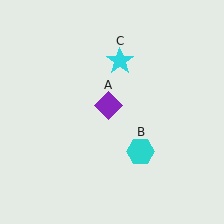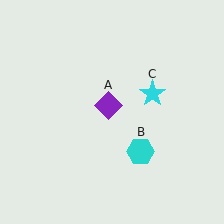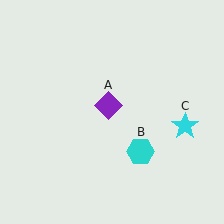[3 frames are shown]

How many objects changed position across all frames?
1 object changed position: cyan star (object C).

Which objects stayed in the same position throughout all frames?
Purple diamond (object A) and cyan hexagon (object B) remained stationary.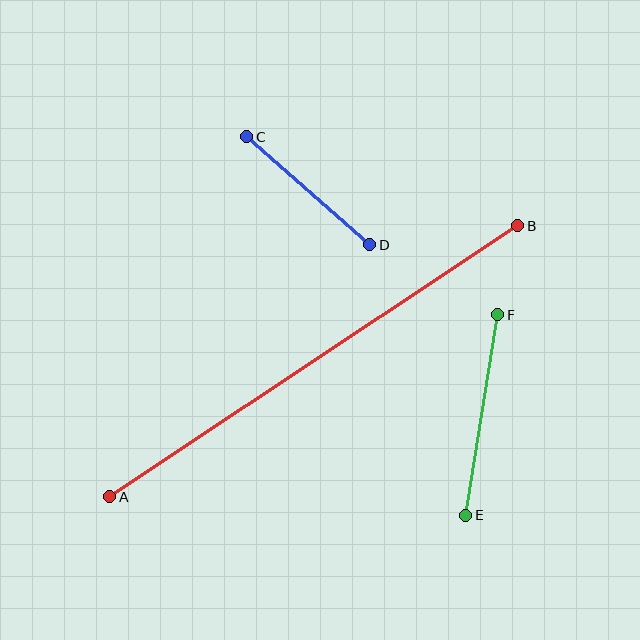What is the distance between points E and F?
The distance is approximately 203 pixels.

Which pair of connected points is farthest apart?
Points A and B are farthest apart.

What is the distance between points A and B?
The distance is approximately 490 pixels.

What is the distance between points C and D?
The distance is approximately 164 pixels.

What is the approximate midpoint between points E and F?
The midpoint is at approximately (482, 415) pixels.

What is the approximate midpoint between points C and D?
The midpoint is at approximately (308, 191) pixels.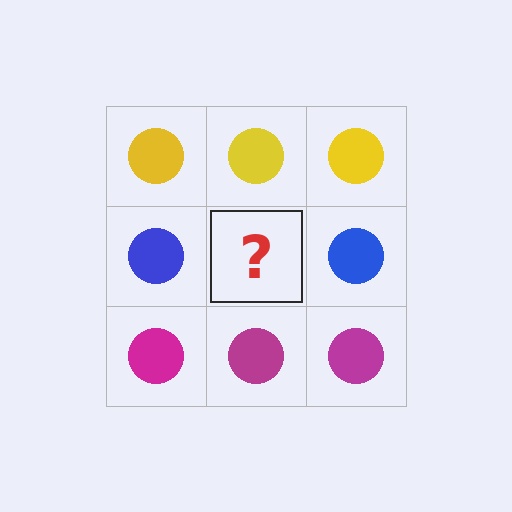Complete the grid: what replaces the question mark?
The question mark should be replaced with a blue circle.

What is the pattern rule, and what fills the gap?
The rule is that each row has a consistent color. The gap should be filled with a blue circle.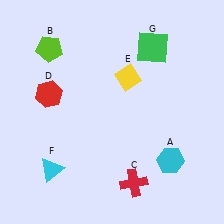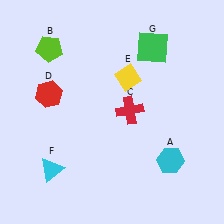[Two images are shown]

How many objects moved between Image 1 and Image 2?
1 object moved between the two images.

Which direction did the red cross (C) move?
The red cross (C) moved up.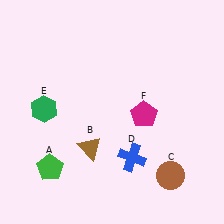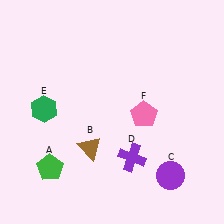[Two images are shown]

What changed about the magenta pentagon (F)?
In Image 1, F is magenta. In Image 2, it changed to pink.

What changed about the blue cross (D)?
In Image 1, D is blue. In Image 2, it changed to purple.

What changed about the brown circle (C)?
In Image 1, C is brown. In Image 2, it changed to purple.